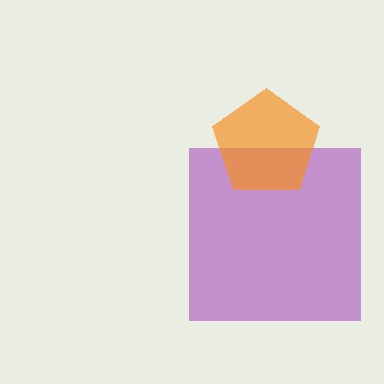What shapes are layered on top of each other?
The layered shapes are: a purple square, an orange pentagon.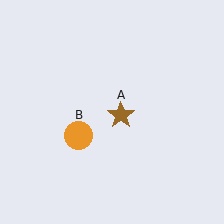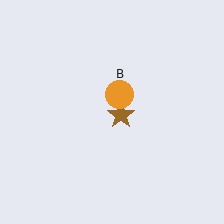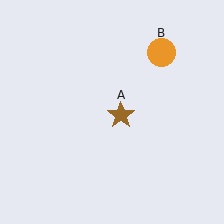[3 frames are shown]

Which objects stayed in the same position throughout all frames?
Brown star (object A) remained stationary.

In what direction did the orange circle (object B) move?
The orange circle (object B) moved up and to the right.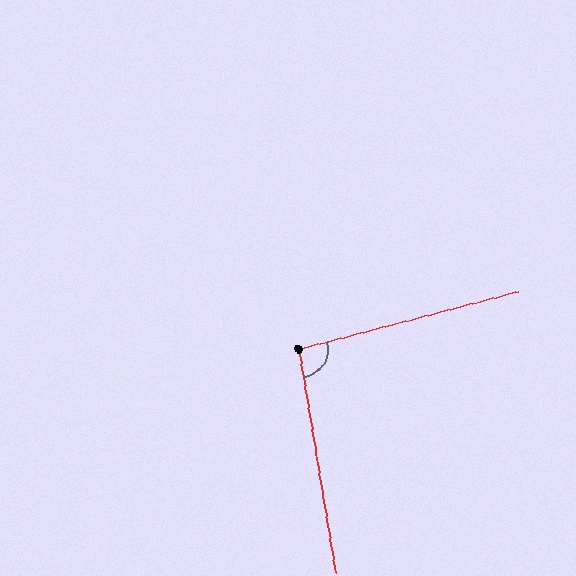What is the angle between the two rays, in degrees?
Approximately 95 degrees.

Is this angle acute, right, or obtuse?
It is obtuse.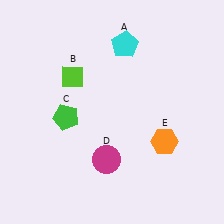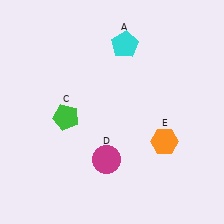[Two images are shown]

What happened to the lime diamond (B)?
The lime diamond (B) was removed in Image 2. It was in the top-left area of Image 1.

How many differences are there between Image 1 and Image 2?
There is 1 difference between the two images.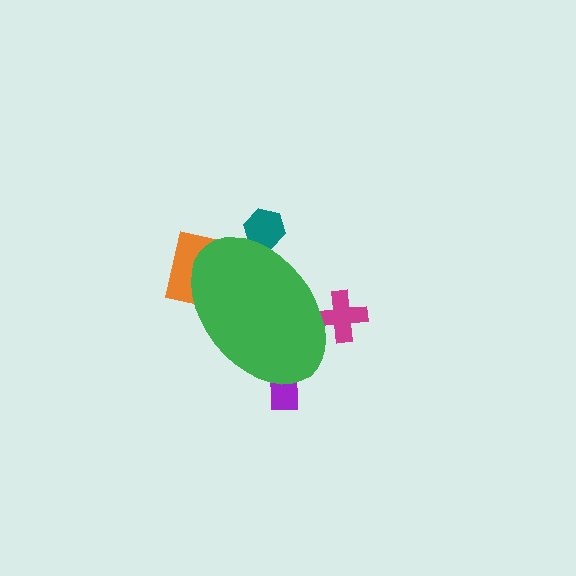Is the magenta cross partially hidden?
Yes, the magenta cross is partially hidden behind the green ellipse.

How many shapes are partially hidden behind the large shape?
4 shapes are partially hidden.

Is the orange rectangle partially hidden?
Yes, the orange rectangle is partially hidden behind the green ellipse.